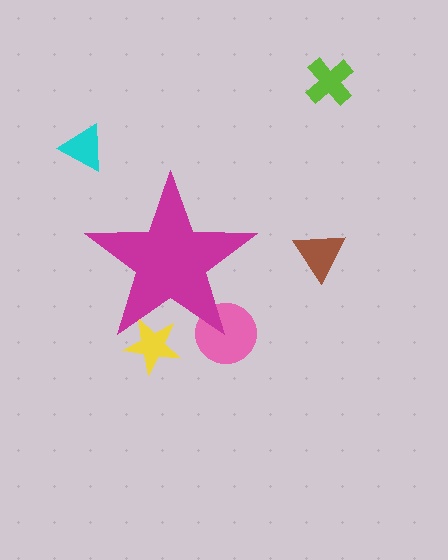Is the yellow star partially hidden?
Yes, the yellow star is partially hidden behind the magenta star.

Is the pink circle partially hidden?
Yes, the pink circle is partially hidden behind the magenta star.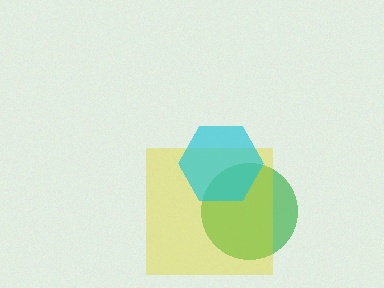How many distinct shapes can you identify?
There are 3 distinct shapes: a green circle, a yellow square, a cyan hexagon.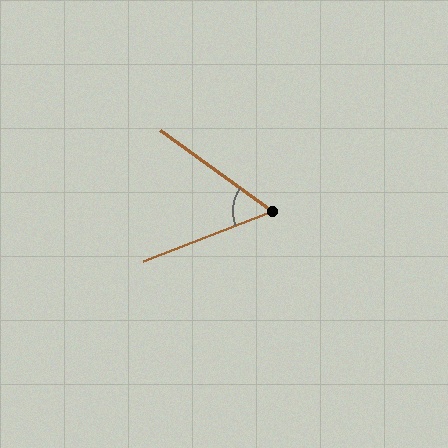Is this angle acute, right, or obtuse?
It is acute.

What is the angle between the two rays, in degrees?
Approximately 57 degrees.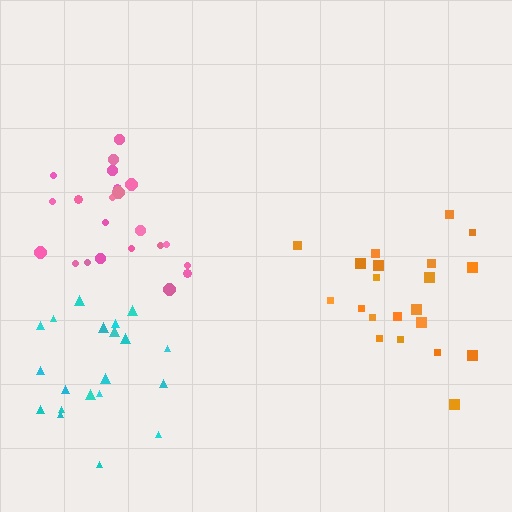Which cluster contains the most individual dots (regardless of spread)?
Pink (22).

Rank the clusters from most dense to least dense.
cyan, pink, orange.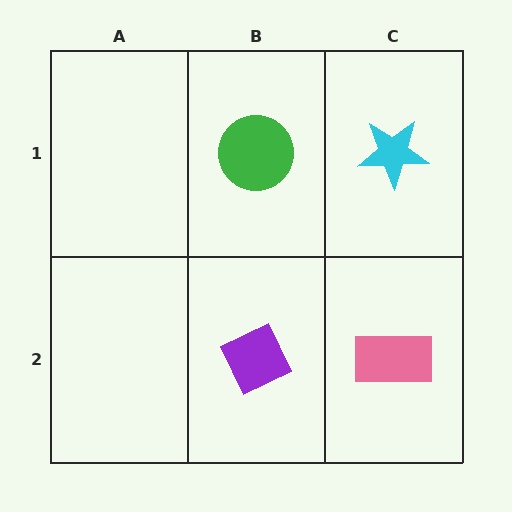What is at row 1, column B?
A green circle.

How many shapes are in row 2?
2 shapes.